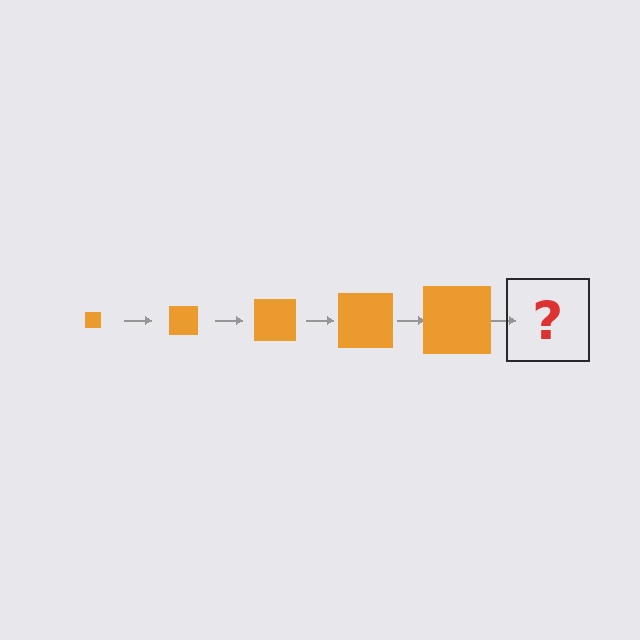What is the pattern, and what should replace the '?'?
The pattern is that the square gets progressively larger each step. The '?' should be an orange square, larger than the previous one.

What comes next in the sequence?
The next element should be an orange square, larger than the previous one.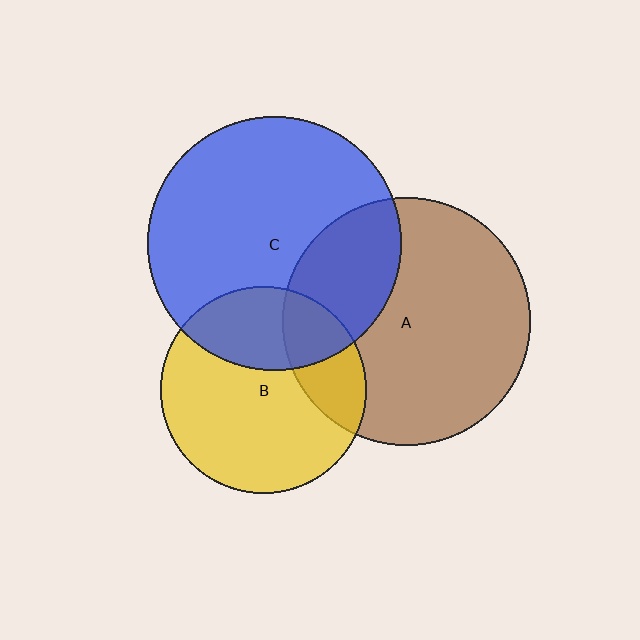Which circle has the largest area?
Circle C (blue).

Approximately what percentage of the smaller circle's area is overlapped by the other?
Approximately 30%.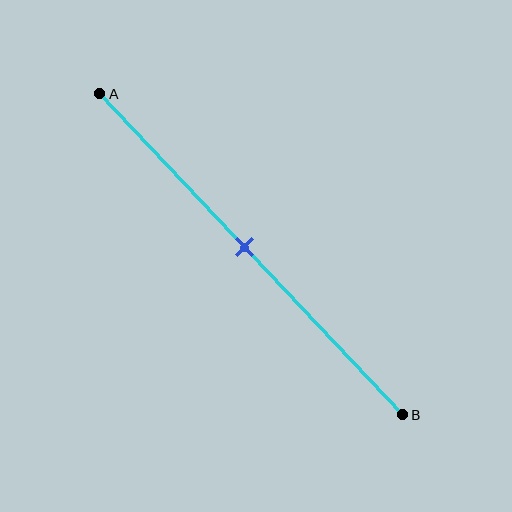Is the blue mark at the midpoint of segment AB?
Yes, the mark is approximately at the midpoint.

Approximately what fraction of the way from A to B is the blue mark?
The blue mark is approximately 50% of the way from A to B.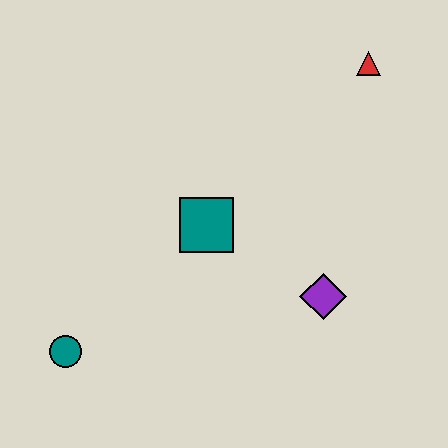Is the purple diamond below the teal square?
Yes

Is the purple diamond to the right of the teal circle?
Yes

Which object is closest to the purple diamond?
The teal square is closest to the purple diamond.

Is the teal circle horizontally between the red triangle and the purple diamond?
No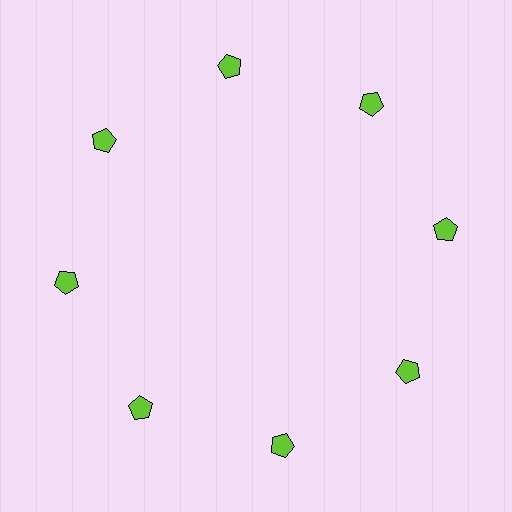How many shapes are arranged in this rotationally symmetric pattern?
There are 8 shapes, arranged in 8 groups of 1.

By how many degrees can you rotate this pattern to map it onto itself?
The pattern maps onto itself every 45 degrees of rotation.